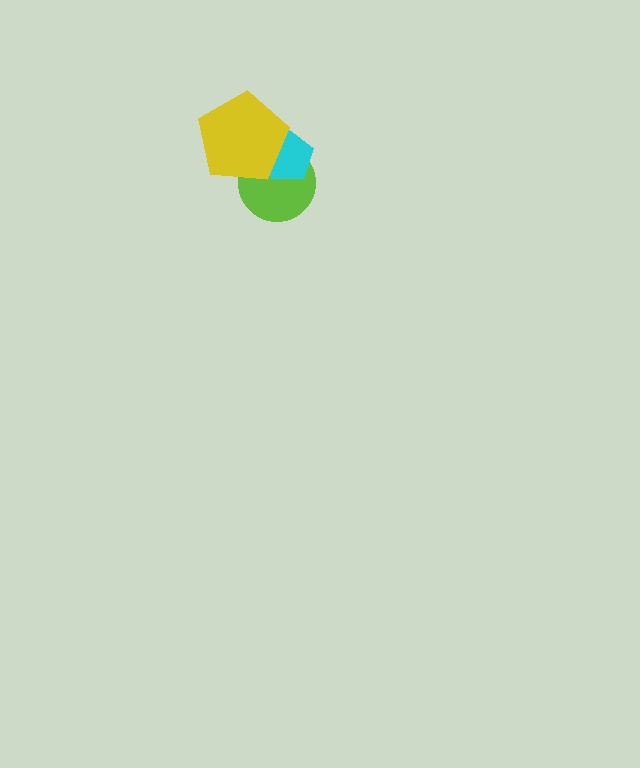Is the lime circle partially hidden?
Yes, it is partially covered by another shape.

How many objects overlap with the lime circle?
2 objects overlap with the lime circle.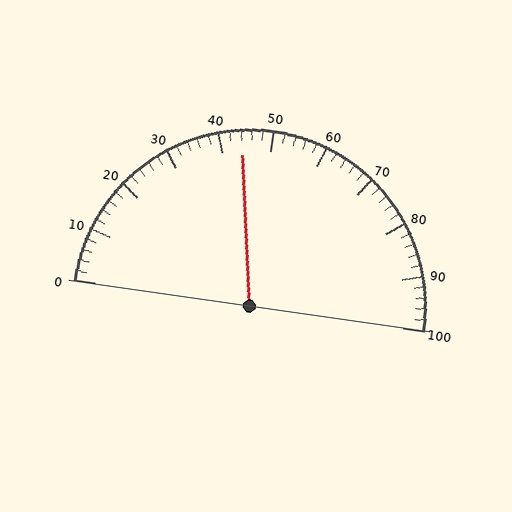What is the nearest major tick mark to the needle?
The nearest major tick mark is 40.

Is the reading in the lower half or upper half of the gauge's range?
The reading is in the lower half of the range (0 to 100).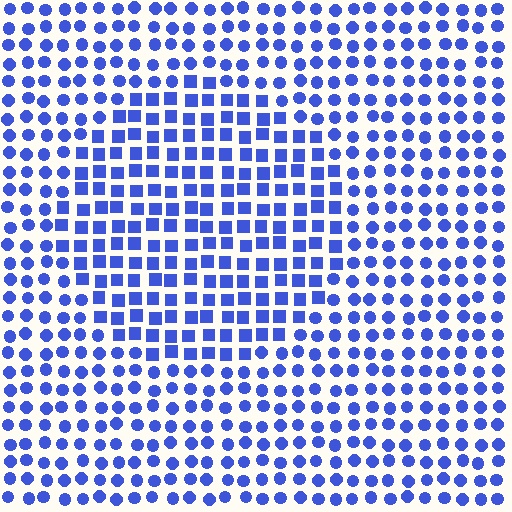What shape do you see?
I see a circle.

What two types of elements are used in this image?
The image uses squares inside the circle region and circles outside it.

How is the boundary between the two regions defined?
The boundary is defined by a change in element shape: squares inside vs. circles outside. All elements share the same color and spacing.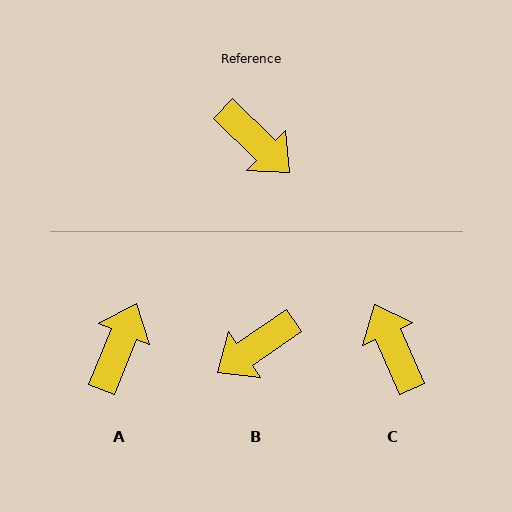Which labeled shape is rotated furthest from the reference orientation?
C, about 158 degrees away.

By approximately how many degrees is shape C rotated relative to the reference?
Approximately 158 degrees counter-clockwise.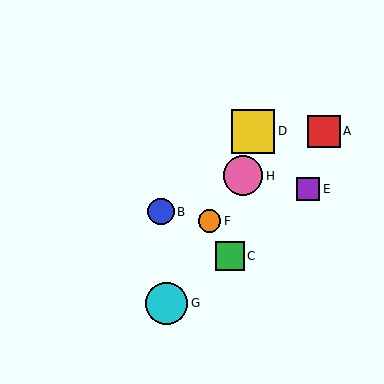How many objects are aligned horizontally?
2 objects (A, D) are aligned horizontally.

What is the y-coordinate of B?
Object B is at y≈212.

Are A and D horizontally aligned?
Yes, both are at y≈131.